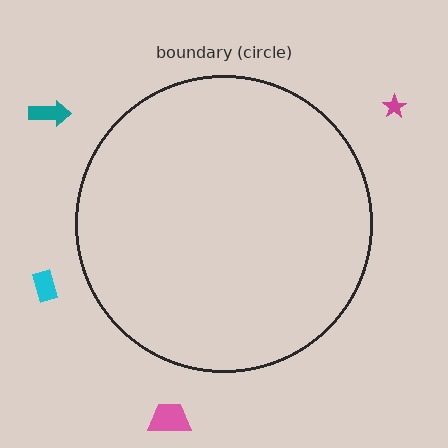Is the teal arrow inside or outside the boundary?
Outside.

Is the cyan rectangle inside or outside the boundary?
Outside.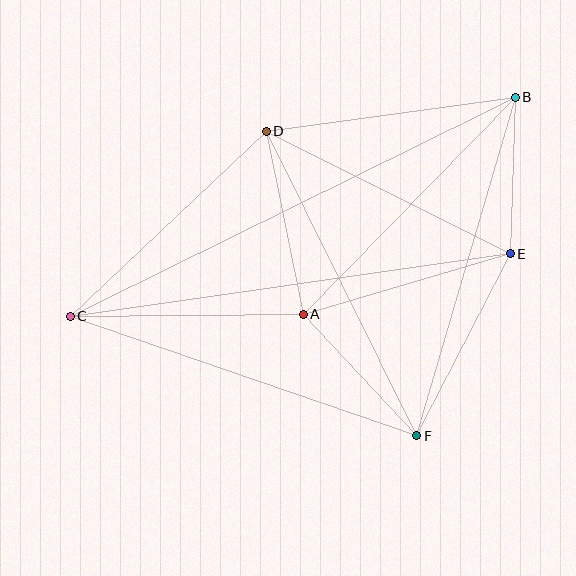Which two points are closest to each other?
Points B and E are closest to each other.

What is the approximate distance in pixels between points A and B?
The distance between A and B is approximately 303 pixels.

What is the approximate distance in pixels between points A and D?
The distance between A and D is approximately 187 pixels.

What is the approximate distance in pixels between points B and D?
The distance between B and D is approximately 251 pixels.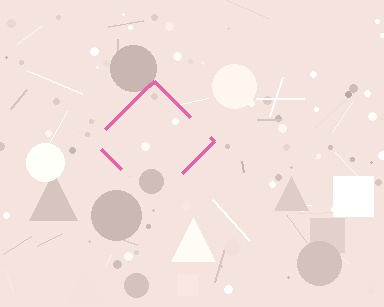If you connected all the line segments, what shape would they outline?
They would outline a diamond.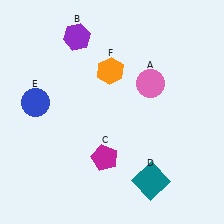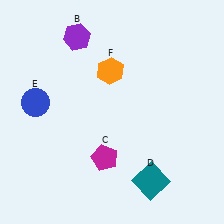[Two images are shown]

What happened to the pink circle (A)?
The pink circle (A) was removed in Image 2. It was in the top-right area of Image 1.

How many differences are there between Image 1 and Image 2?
There is 1 difference between the two images.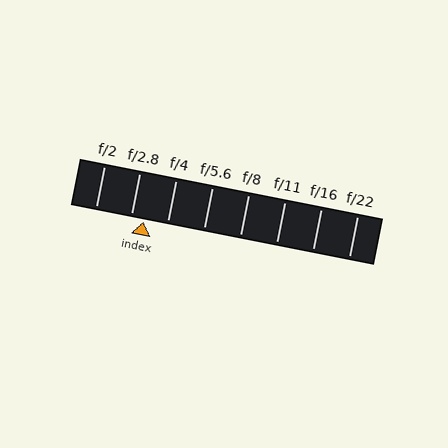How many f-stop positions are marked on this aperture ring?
There are 8 f-stop positions marked.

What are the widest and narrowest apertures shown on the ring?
The widest aperture shown is f/2 and the narrowest is f/22.